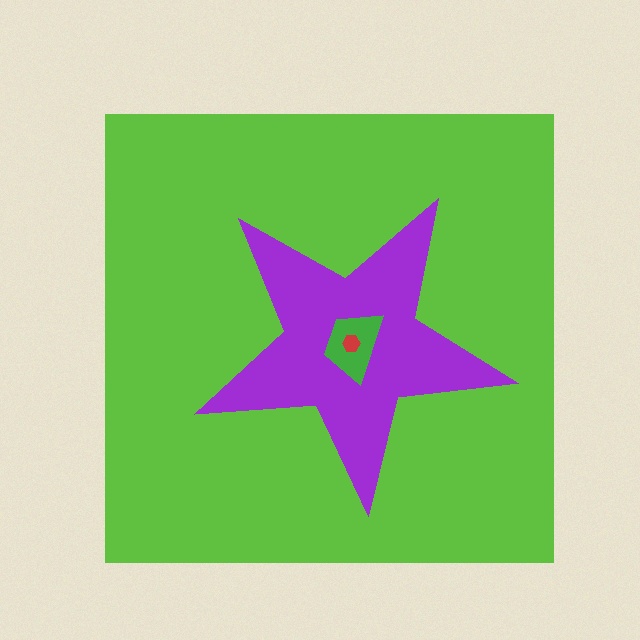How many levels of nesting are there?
4.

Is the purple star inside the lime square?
Yes.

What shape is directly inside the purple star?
The green trapezoid.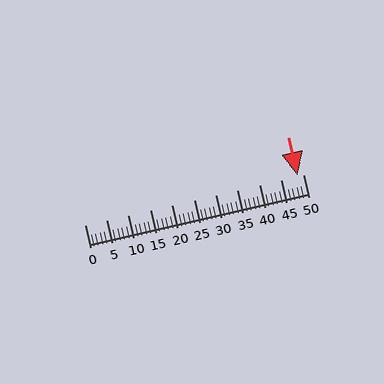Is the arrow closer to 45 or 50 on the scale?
The arrow is closer to 50.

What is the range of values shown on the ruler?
The ruler shows values from 0 to 50.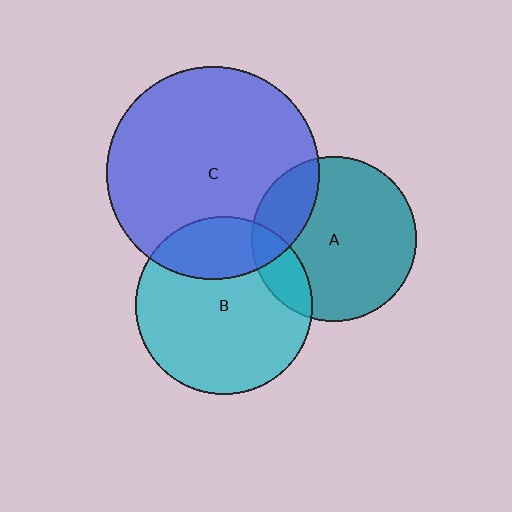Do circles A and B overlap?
Yes.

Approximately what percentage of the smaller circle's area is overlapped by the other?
Approximately 15%.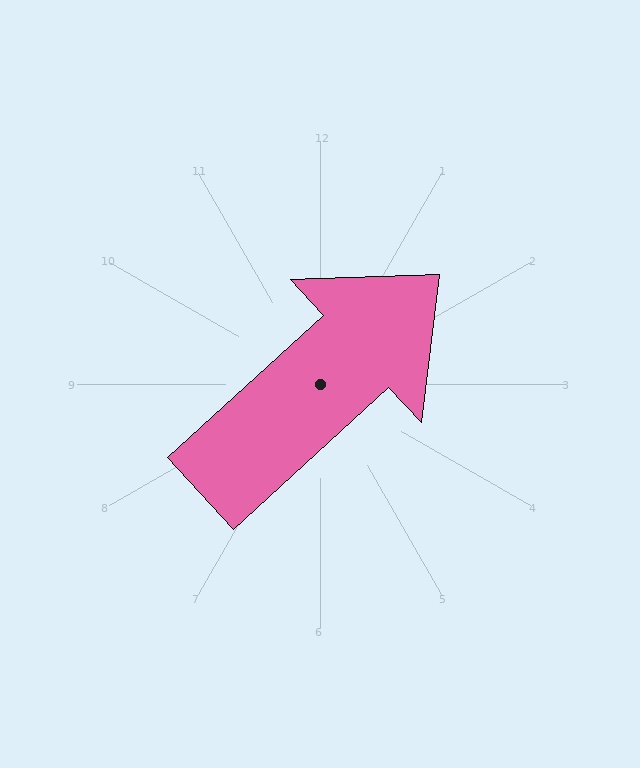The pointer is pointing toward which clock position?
Roughly 2 o'clock.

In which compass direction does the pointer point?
Northeast.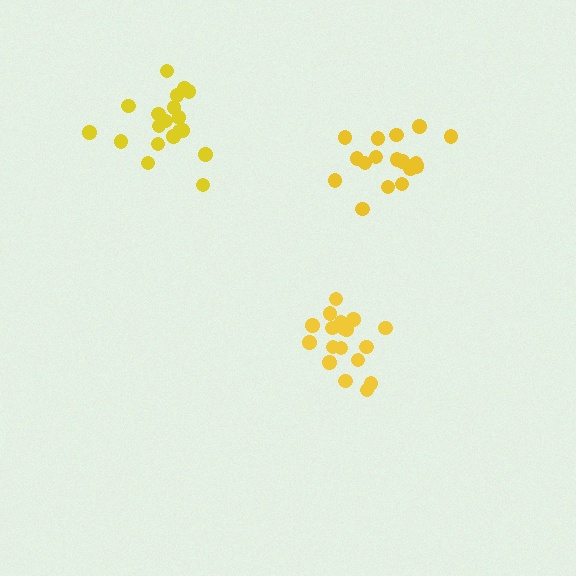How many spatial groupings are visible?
There are 3 spatial groupings.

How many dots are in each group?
Group 1: 19 dots, Group 2: 18 dots, Group 3: 19 dots (56 total).